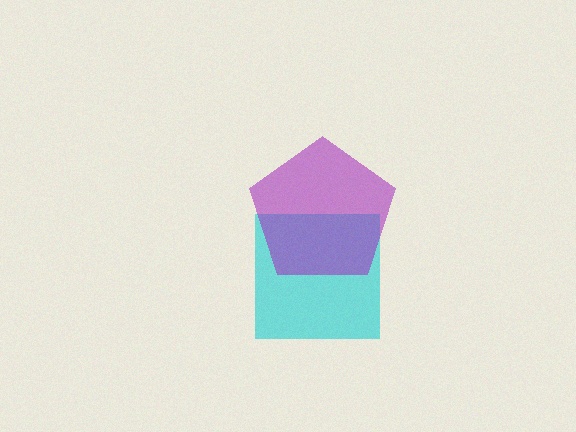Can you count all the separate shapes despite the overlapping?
Yes, there are 2 separate shapes.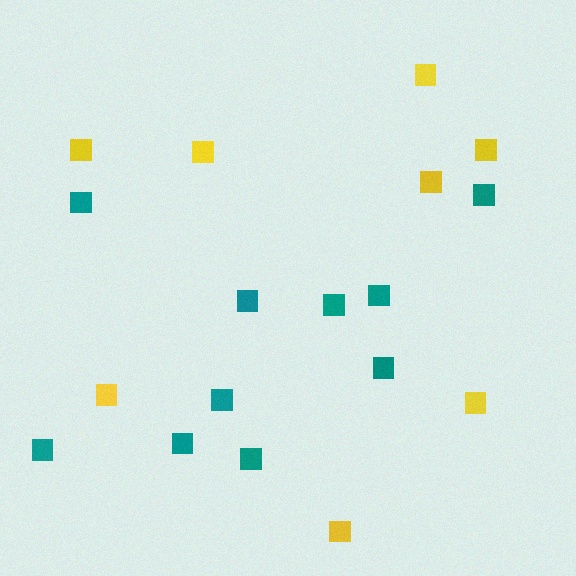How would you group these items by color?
There are 2 groups: one group of teal squares (10) and one group of yellow squares (8).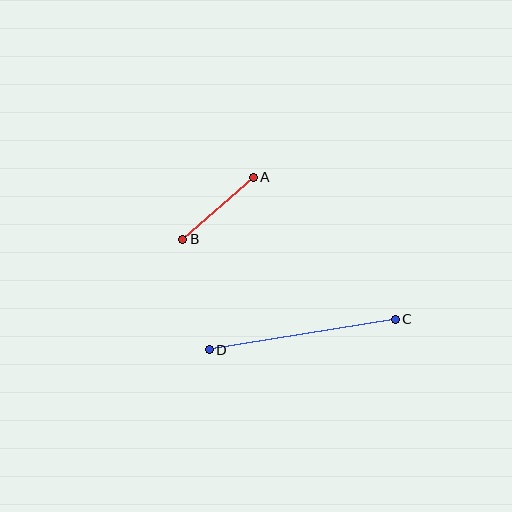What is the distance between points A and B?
The distance is approximately 94 pixels.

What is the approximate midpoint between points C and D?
The midpoint is at approximately (302, 335) pixels.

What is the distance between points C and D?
The distance is approximately 189 pixels.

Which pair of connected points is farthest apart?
Points C and D are farthest apart.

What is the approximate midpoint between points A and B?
The midpoint is at approximately (218, 208) pixels.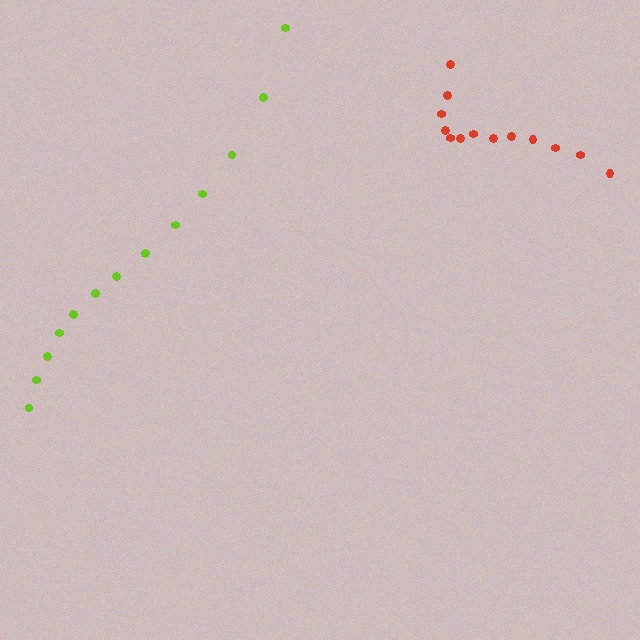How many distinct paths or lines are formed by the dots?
There are 2 distinct paths.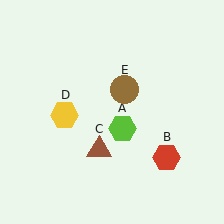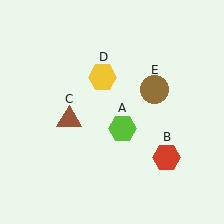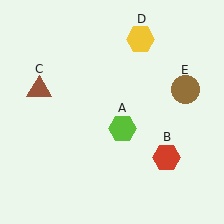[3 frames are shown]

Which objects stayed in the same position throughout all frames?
Lime hexagon (object A) and red hexagon (object B) remained stationary.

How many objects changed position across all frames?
3 objects changed position: brown triangle (object C), yellow hexagon (object D), brown circle (object E).